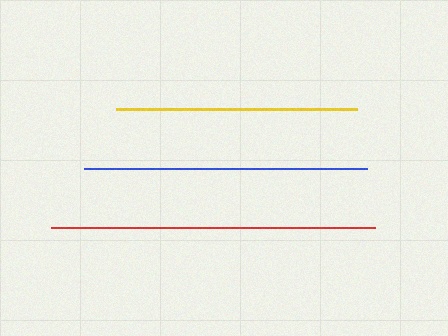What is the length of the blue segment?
The blue segment is approximately 282 pixels long.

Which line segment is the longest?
The red line is the longest at approximately 324 pixels.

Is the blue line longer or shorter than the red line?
The red line is longer than the blue line.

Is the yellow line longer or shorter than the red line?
The red line is longer than the yellow line.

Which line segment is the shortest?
The yellow line is the shortest at approximately 242 pixels.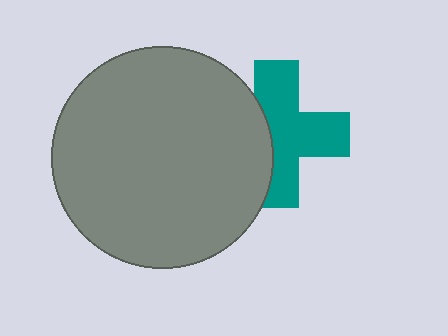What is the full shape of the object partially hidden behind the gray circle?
The partially hidden object is a teal cross.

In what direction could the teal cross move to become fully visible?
The teal cross could move right. That would shift it out from behind the gray circle entirely.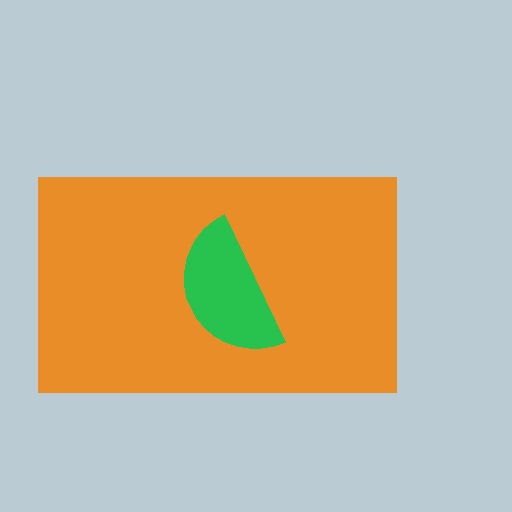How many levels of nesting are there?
2.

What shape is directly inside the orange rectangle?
The green semicircle.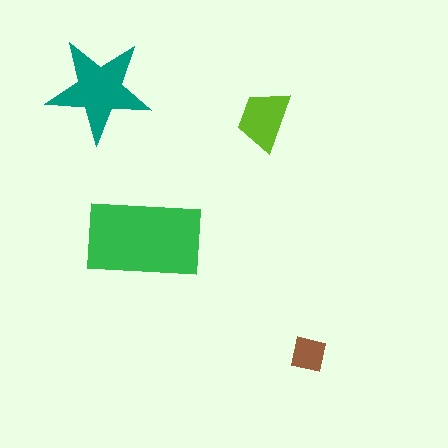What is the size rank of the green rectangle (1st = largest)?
1st.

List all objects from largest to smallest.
The green rectangle, the teal star, the lime trapezoid, the brown square.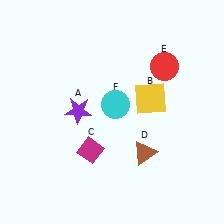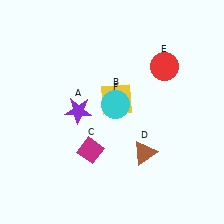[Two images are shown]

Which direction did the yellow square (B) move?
The yellow square (B) moved left.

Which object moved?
The yellow square (B) moved left.